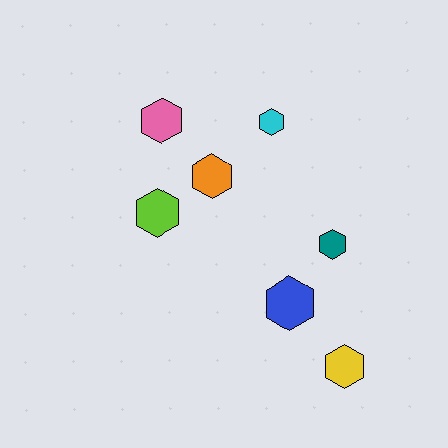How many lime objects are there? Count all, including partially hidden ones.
There is 1 lime object.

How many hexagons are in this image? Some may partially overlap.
There are 7 hexagons.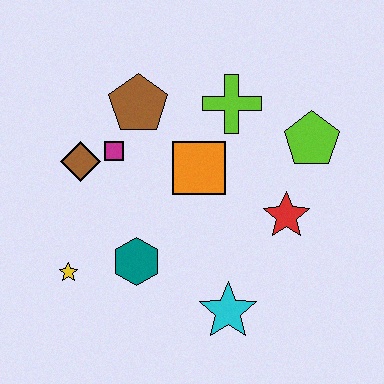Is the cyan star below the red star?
Yes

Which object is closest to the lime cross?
The orange square is closest to the lime cross.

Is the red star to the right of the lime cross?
Yes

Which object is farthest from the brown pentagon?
The cyan star is farthest from the brown pentagon.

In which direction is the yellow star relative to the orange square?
The yellow star is to the left of the orange square.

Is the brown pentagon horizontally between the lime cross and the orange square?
No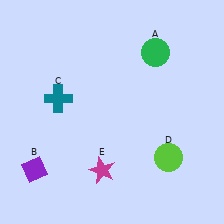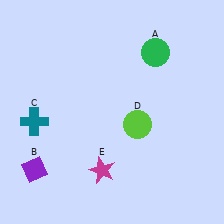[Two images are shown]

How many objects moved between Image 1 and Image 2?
2 objects moved between the two images.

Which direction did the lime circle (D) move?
The lime circle (D) moved up.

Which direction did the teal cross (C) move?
The teal cross (C) moved left.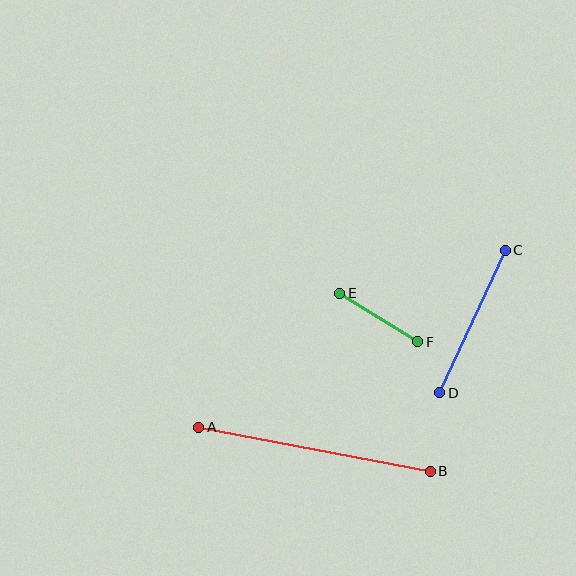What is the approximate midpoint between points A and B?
The midpoint is at approximately (314, 449) pixels.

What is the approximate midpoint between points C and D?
The midpoint is at approximately (472, 321) pixels.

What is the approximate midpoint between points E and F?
The midpoint is at approximately (379, 317) pixels.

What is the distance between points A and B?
The distance is approximately 236 pixels.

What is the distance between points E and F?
The distance is approximately 92 pixels.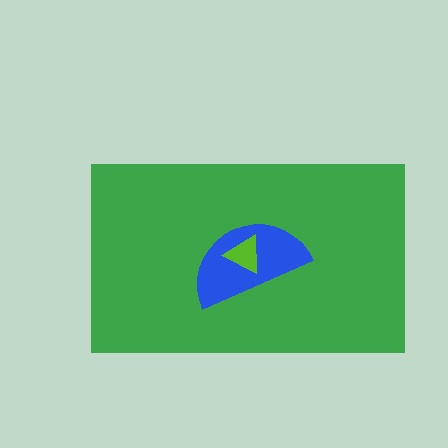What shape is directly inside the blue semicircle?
The lime triangle.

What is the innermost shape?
The lime triangle.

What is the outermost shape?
The green rectangle.